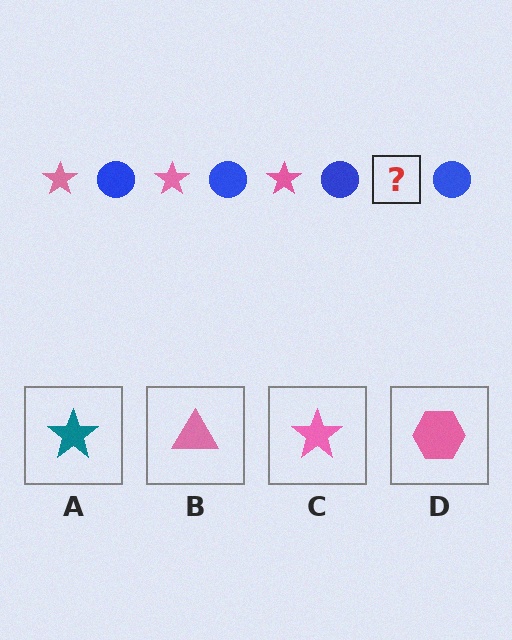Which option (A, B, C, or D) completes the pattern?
C.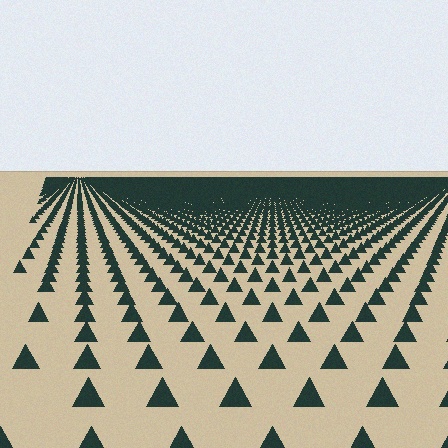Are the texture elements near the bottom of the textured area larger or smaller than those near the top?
Larger. Near the bottom, elements are closer to the viewer and appear at a bigger on-screen size.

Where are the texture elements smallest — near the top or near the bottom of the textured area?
Near the top.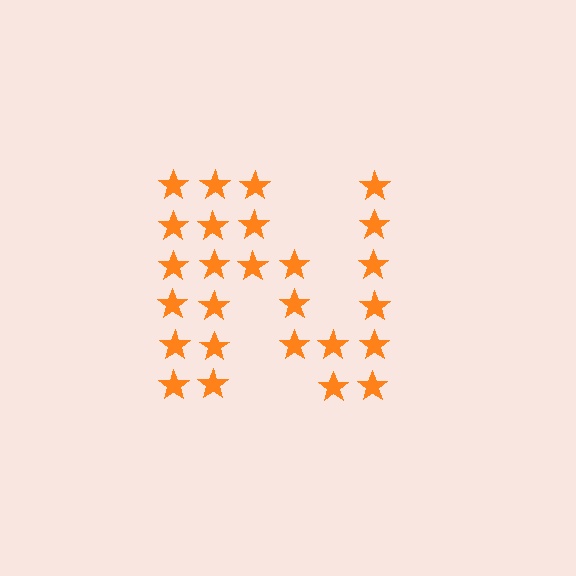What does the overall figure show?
The overall figure shows the letter N.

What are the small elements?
The small elements are stars.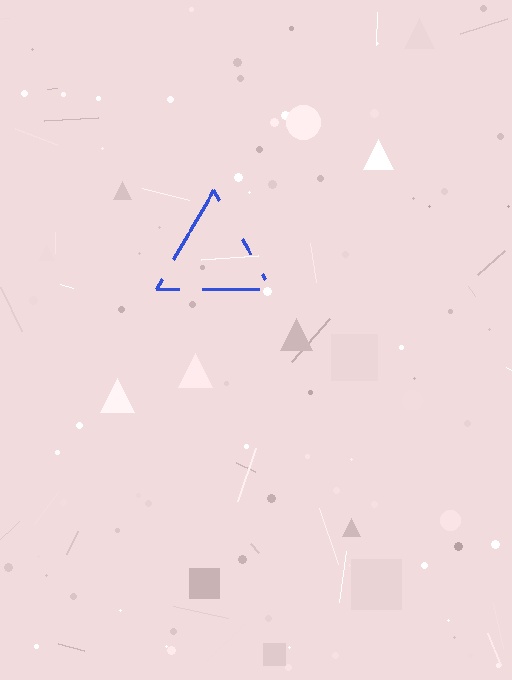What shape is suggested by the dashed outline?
The dashed outline suggests a triangle.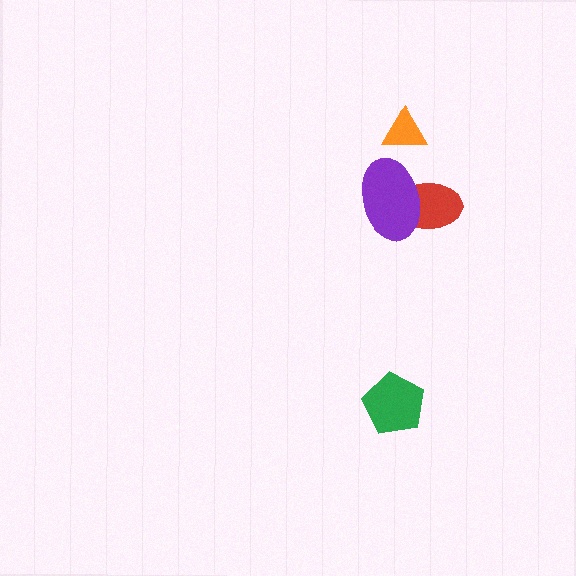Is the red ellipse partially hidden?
Yes, it is partially covered by another shape.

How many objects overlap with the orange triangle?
0 objects overlap with the orange triangle.